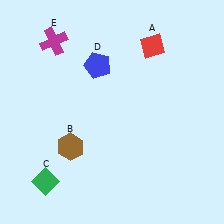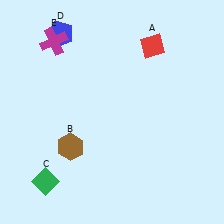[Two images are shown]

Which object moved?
The blue pentagon (D) moved left.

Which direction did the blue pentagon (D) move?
The blue pentagon (D) moved left.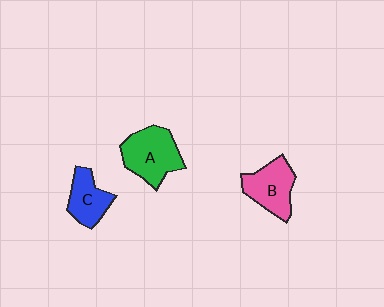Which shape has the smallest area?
Shape C (blue).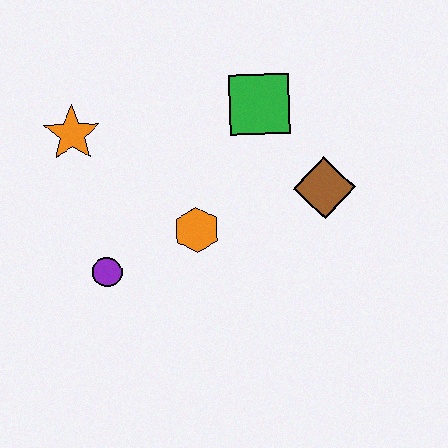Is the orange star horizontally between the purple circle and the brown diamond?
No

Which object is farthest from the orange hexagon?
The orange star is farthest from the orange hexagon.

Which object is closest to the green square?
The brown diamond is closest to the green square.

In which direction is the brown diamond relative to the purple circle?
The brown diamond is to the right of the purple circle.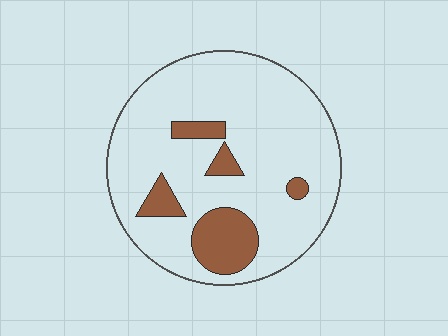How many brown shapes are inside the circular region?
5.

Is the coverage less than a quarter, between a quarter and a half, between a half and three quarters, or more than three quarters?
Less than a quarter.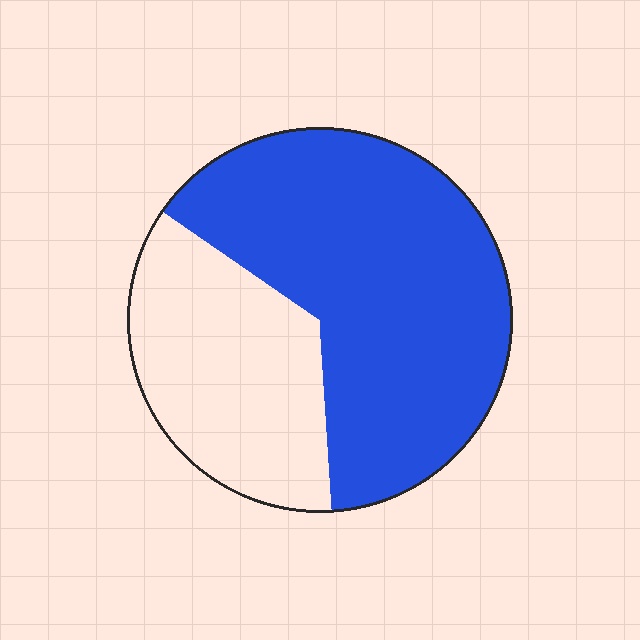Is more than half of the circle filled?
Yes.